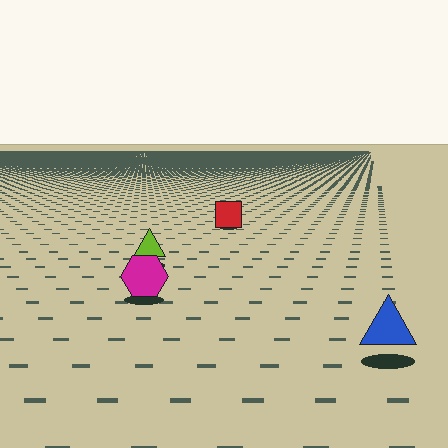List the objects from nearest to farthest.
From nearest to farthest: the blue triangle, the magenta hexagon, the lime triangle, the red square.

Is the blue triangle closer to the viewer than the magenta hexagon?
Yes. The blue triangle is closer — you can tell from the texture gradient: the ground texture is coarser near it.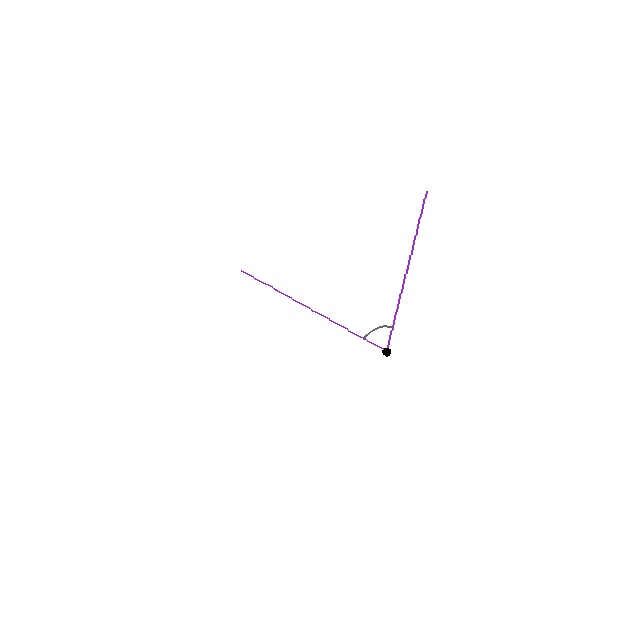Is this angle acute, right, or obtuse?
It is acute.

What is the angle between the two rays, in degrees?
Approximately 75 degrees.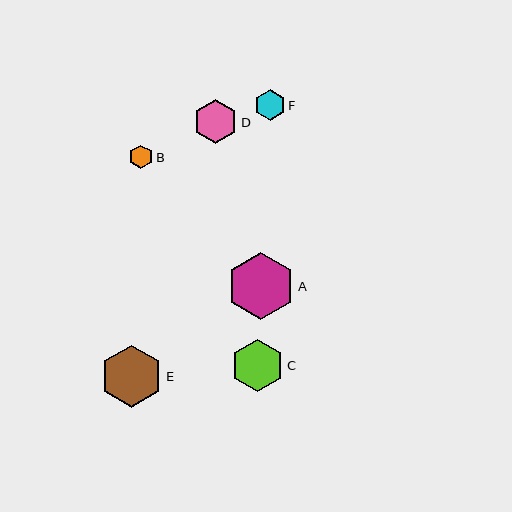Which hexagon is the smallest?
Hexagon B is the smallest with a size of approximately 24 pixels.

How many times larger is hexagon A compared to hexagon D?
Hexagon A is approximately 1.5 times the size of hexagon D.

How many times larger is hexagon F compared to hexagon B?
Hexagon F is approximately 1.3 times the size of hexagon B.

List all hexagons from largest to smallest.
From largest to smallest: A, E, C, D, F, B.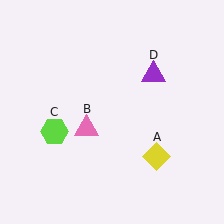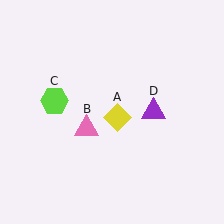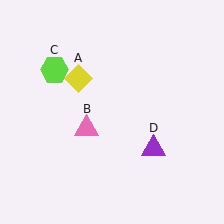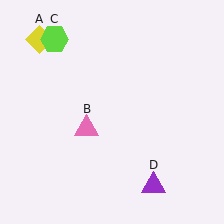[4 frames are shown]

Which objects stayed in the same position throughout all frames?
Pink triangle (object B) remained stationary.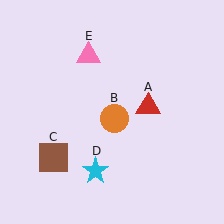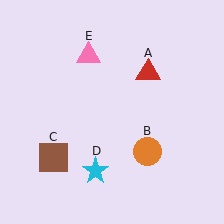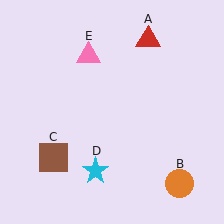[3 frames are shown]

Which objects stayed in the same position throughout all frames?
Brown square (object C) and cyan star (object D) and pink triangle (object E) remained stationary.